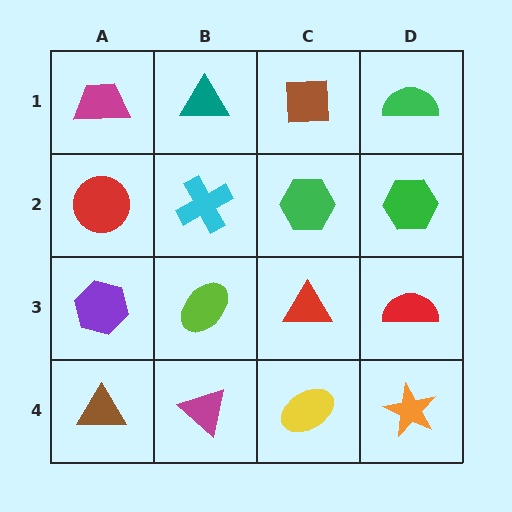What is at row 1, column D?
A green semicircle.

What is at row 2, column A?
A red circle.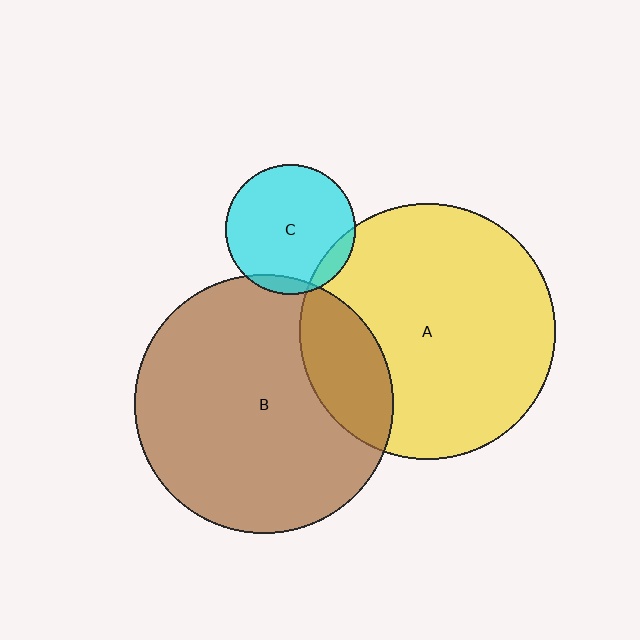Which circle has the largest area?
Circle B (brown).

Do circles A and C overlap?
Yes.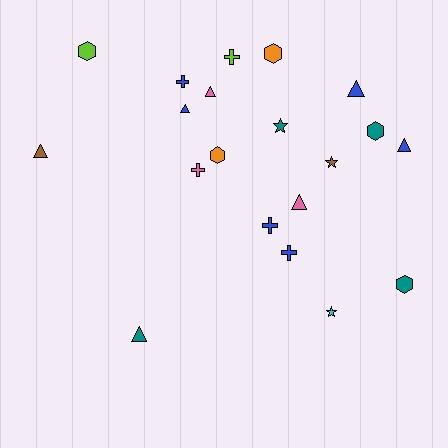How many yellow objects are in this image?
There are no yellow objects.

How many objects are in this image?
There are 20 objects.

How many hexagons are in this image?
There are 5 hexagons.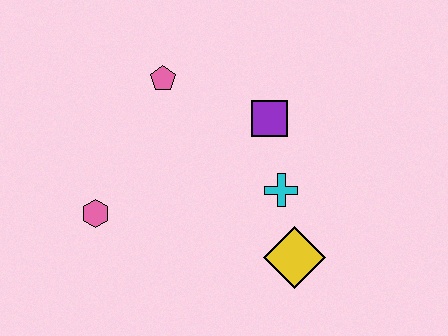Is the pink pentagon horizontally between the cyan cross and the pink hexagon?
Yes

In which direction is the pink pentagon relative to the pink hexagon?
The pink pentagon is above the pink hexagon.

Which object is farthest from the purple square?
The pink hexagon is farthest from the purple square.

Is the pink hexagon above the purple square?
No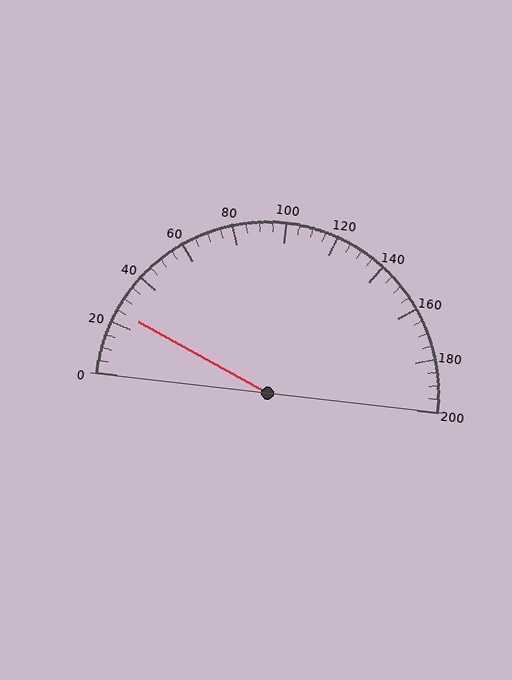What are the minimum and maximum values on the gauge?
The gauge ranges from 0 to 200.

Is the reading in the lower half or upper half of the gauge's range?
The reading is in the lower half of the range (0 to 200).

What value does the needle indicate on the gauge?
The needle indicates approximately 25.